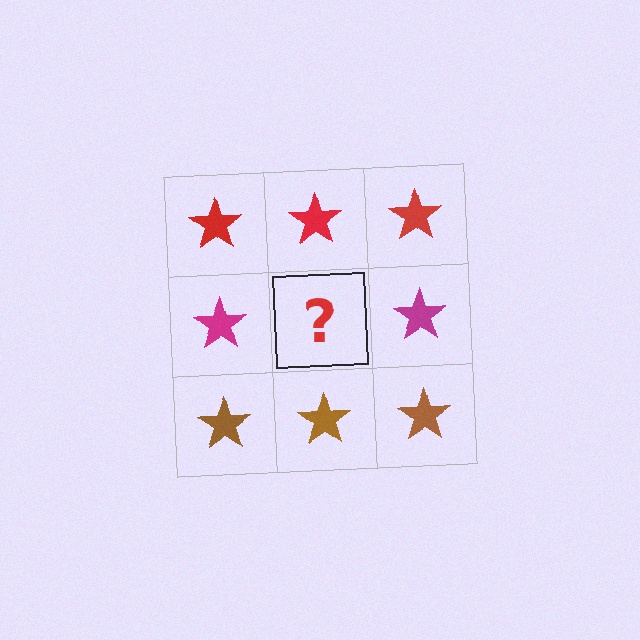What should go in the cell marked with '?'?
The missing cell should contain a magenta star.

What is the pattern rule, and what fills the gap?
The rule is that each row has a consistent color. The gap should be filled with a magenta star.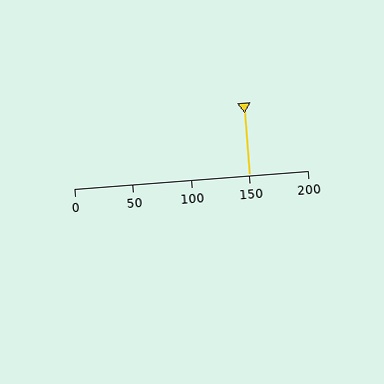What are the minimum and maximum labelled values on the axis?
The axis runs from 0 to 200.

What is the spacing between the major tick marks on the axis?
The major ticks are spaced 50 apart.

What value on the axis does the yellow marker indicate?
The marker indicates approximately 150.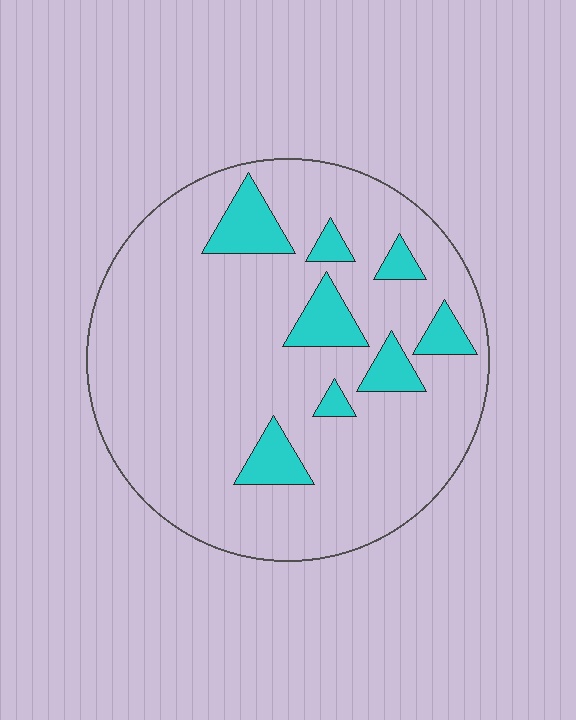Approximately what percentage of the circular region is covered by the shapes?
Approximately 15%.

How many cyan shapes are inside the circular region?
8.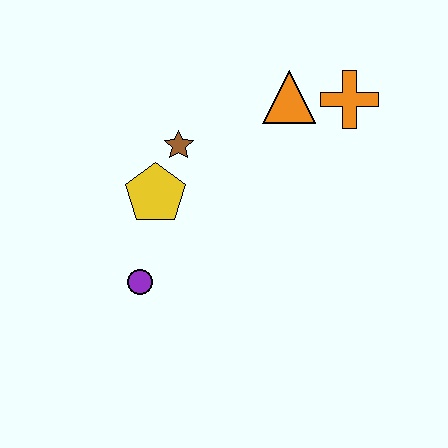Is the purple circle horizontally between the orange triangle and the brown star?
No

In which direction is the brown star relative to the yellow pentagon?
The brown star is above the yellow pentagon.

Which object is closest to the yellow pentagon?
The brown star is closest to the yellow pentagon.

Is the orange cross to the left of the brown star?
No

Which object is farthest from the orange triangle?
The purple circle is farthest from the orange triangle.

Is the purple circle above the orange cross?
No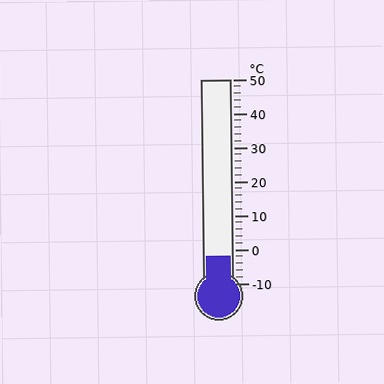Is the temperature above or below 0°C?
The temperature is below 0°C.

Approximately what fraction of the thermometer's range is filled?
The thermometer is filled to approximately 15% of its range.